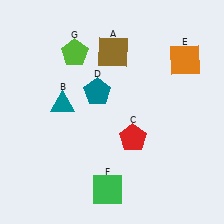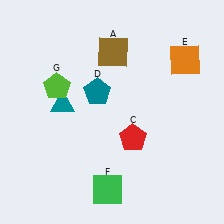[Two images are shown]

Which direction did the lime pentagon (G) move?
The lime pentagon (G) moved down.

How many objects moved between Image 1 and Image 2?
1 object moved between the two images.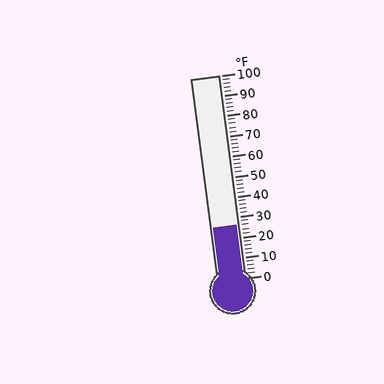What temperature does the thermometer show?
The thermometer shows approximately 26°F.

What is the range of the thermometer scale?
The thermometer scale ranges from 0°F to 100°F.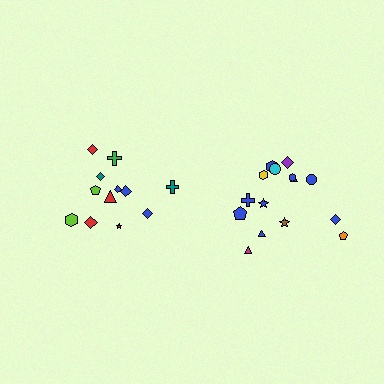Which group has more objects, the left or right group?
The right group.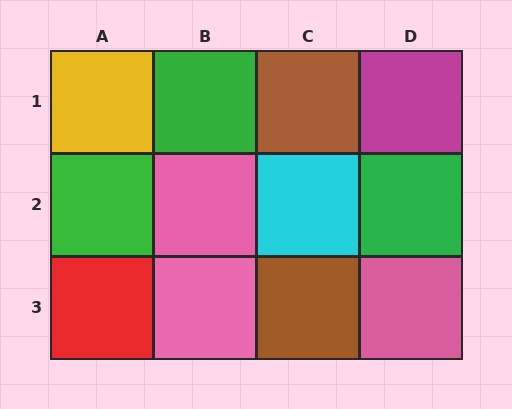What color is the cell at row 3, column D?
Pink.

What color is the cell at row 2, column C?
Cyan.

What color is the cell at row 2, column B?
Pink.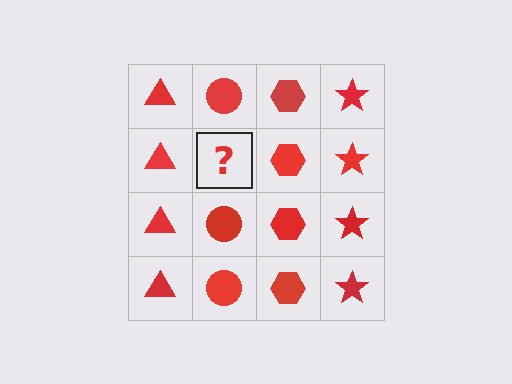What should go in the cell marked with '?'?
The missing cell should contain a red circle.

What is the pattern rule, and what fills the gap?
The rule is that each column has a consistent shape. The gap should be filled with a red circle.